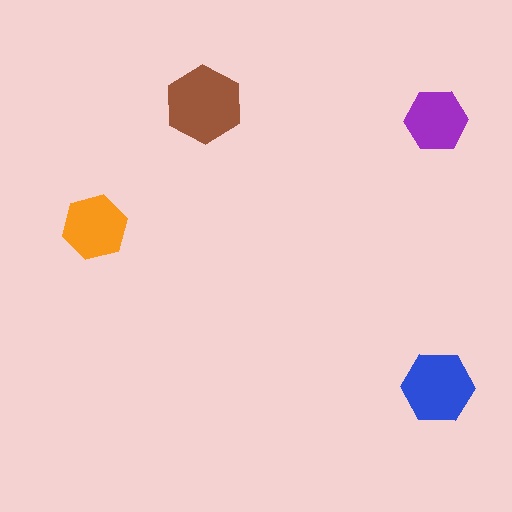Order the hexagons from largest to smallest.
the brown one, the blue one, the orange one, the purple one.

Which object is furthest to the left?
The orange hexagon is leftmost.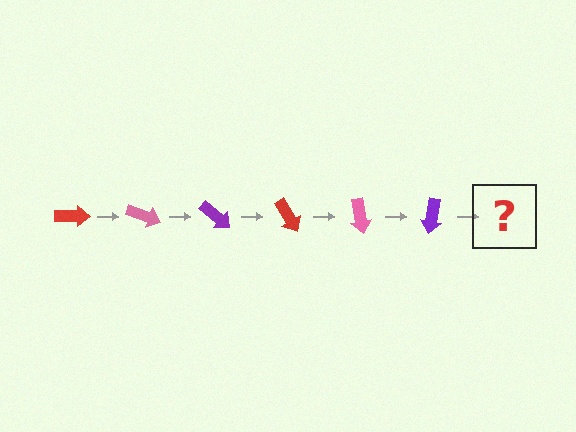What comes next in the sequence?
The next element should be a red arrow, rotated 120 degrees from the start.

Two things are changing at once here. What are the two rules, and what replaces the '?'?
The two rules are that it rotates 20 degrees each step and the color cycles through red, pink, and purple. The '?' should be a red arrow, rotated 120 degrees from the start.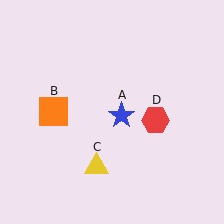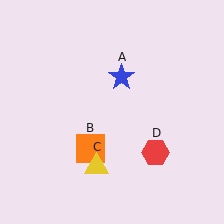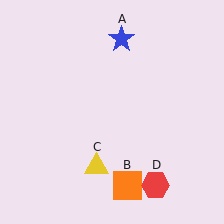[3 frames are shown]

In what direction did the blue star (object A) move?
The blue star (object A) moved up.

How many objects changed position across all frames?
3 objects changed position: blue star (object A), orange square (object B), red hexagon (object D).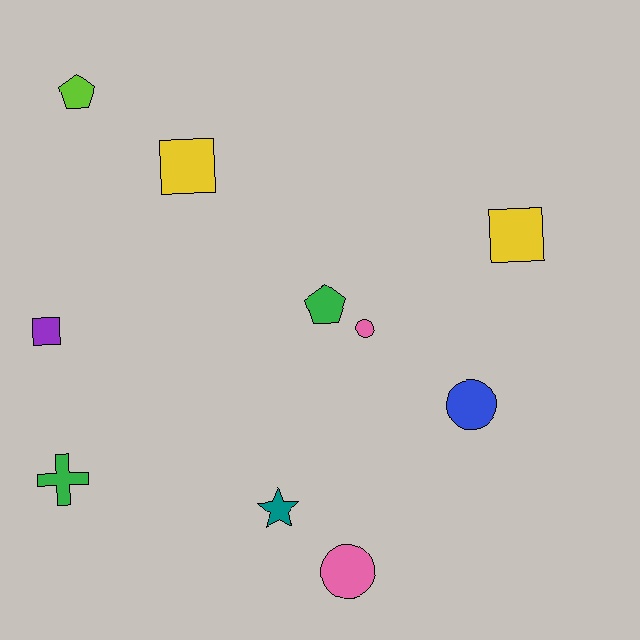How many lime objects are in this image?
There is 1 lime object.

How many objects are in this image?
There are 10 objects.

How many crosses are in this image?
There is 1 cross.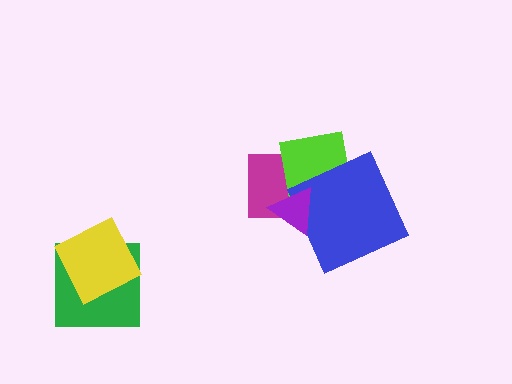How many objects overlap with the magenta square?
2 objects overlap with the magenta square.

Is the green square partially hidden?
Yes, it is partially covered by another shape.